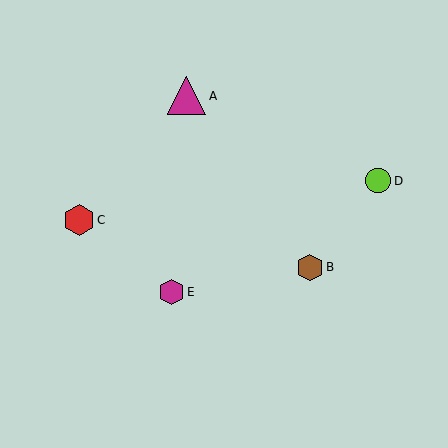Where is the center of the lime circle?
The center of the lime circle is at (378, 181).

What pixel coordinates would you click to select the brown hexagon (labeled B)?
Click at (310, 267) to select the brown hexagon B.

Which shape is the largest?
The magenta triangle (labeled A) is the largest.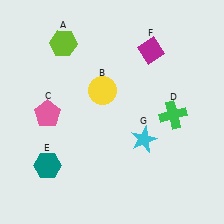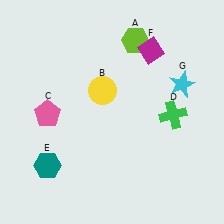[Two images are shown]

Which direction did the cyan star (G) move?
The cyan star (G) moved up.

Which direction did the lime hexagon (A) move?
The lime hexagon (A) moved right.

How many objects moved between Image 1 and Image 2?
2 objects moved between the two images.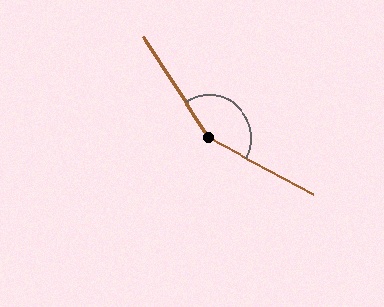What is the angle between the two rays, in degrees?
Approximately 151 degrees.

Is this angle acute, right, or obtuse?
It is obtuse.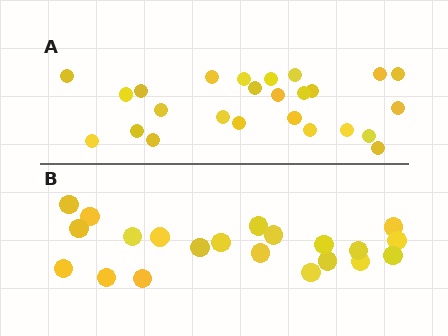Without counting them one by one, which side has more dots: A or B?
Region A (the top region) has more dots.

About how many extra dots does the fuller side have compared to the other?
Region A has about 4 more dots than region B.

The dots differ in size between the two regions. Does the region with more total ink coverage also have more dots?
No. Region B has more total ink coverage because its dots are larger, but region A actually contains more individual dots. Total area can be misleading — the number of items is what matters here.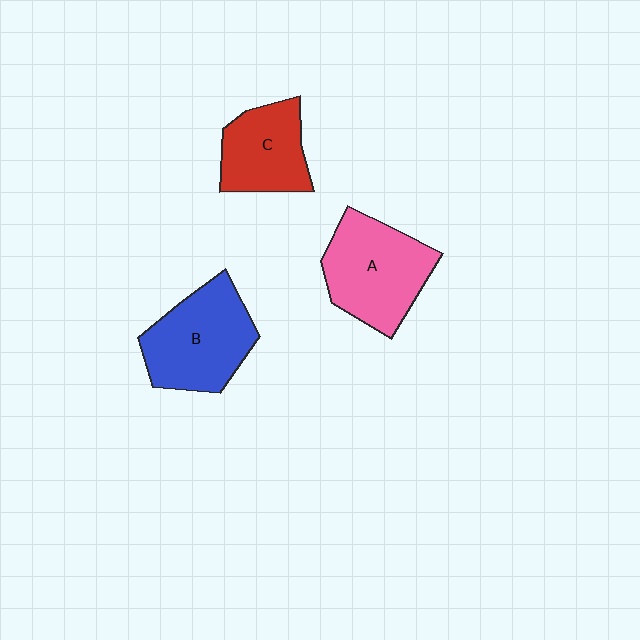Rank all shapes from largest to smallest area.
From largest to smallest: A (pink), B (blue), C (red).